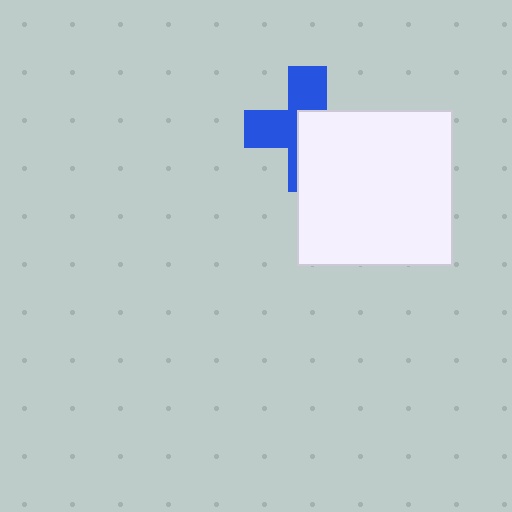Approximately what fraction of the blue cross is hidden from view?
Roughly 49% of the blue cross is hidden behind the white square.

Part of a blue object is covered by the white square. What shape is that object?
It is a cross.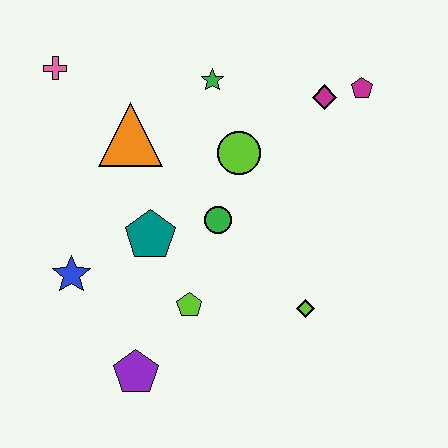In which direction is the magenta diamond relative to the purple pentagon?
The magenta diamond is above the purple pentagon.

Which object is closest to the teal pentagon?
The green circle is closest to the teal pentagon.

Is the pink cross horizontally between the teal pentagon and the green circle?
No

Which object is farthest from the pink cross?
The lime diamond is farthest from the pink cross.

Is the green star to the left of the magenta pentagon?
Yes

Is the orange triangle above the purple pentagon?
Yes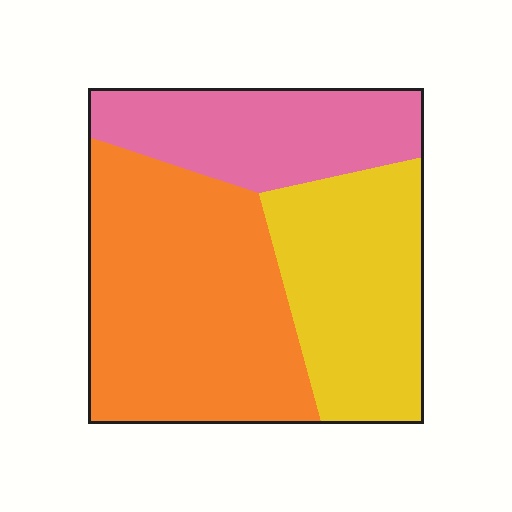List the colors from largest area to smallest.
From largest to smallest: orange, yellow, pink.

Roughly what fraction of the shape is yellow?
Yellow takes up about one third (1/3) of the shape.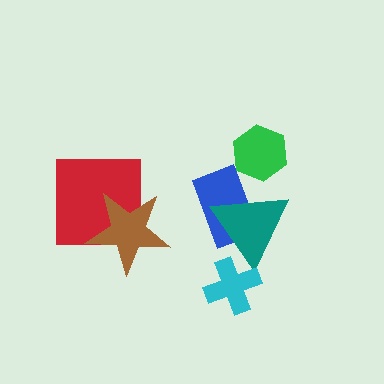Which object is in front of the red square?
The brown star is in front of the red square.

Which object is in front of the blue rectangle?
The teal triangle is in front of the blue rectangle.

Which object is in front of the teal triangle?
The cyan cross is in front of the teal triangle.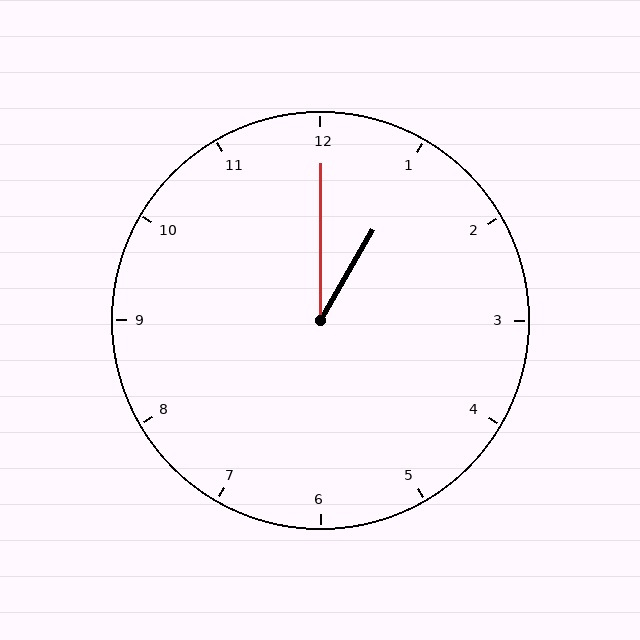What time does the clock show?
1:00.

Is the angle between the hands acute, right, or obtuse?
It is acute.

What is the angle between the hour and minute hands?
Approximately 30 degrees.